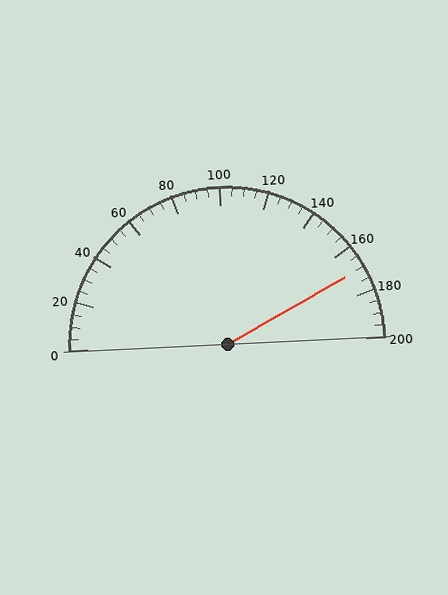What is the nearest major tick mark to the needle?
The nearest major tick mark is 160.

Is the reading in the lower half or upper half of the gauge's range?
The reading is in the upper half of the range (0 to 200).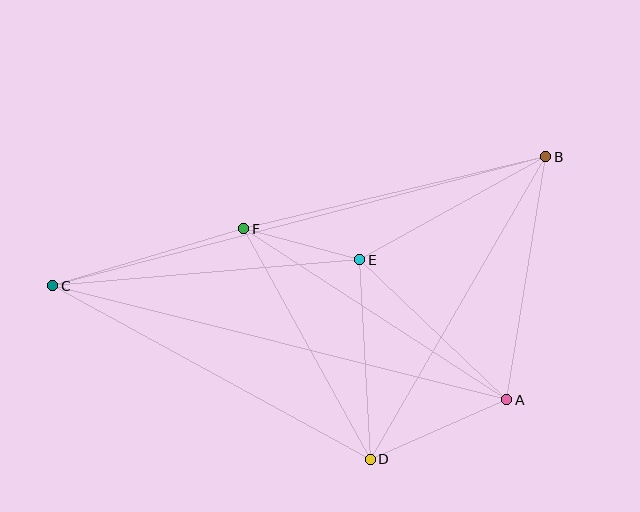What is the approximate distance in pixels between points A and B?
The distance between A and B is approximately 246 pixels.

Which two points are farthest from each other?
Points B and C are farthest from each other.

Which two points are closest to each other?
Points E and F are closest to each other.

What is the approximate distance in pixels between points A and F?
The distance between A and F is approximately 313 pixels.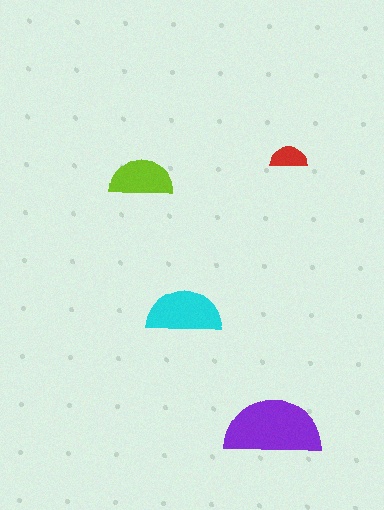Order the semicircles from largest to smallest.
the purple one, the cyan one, the lime one, the red one.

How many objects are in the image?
There are 4 objects in the image.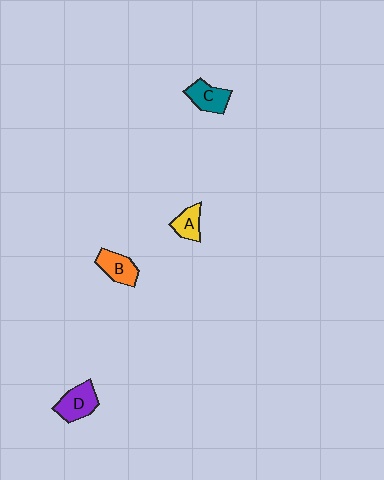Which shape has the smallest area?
Shape A (yellow).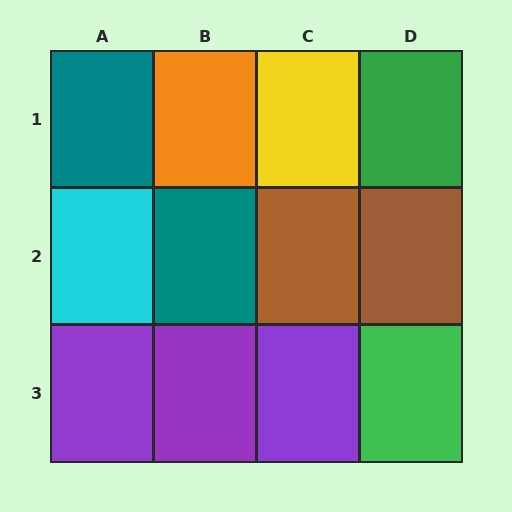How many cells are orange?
1 cell is orange.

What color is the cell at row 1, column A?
Teal.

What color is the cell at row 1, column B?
Orange.